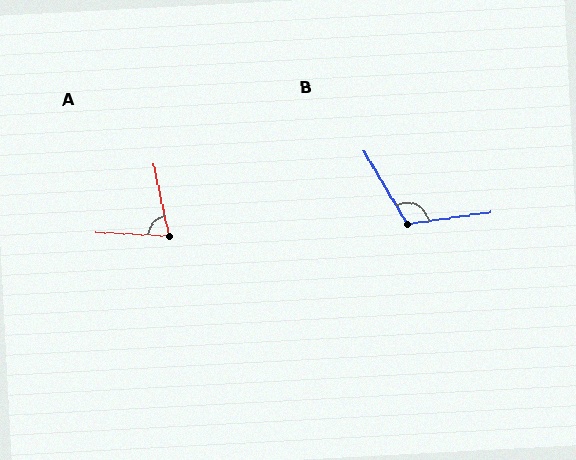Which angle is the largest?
B, at approximately 112 degrees.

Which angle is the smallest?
A, at approximately 76 degrees.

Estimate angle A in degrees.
Approximately 76 degrees.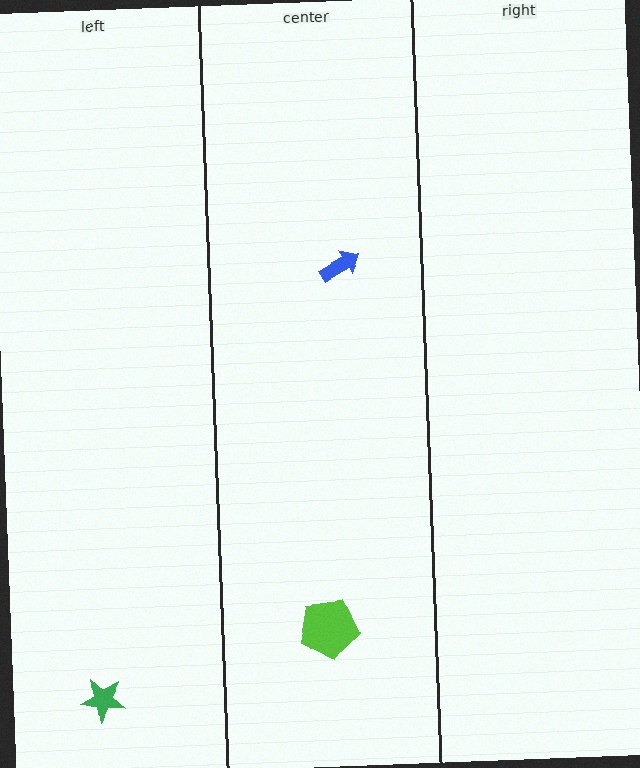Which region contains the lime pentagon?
The center region.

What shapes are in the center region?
The blue arrow, the lime pentagon.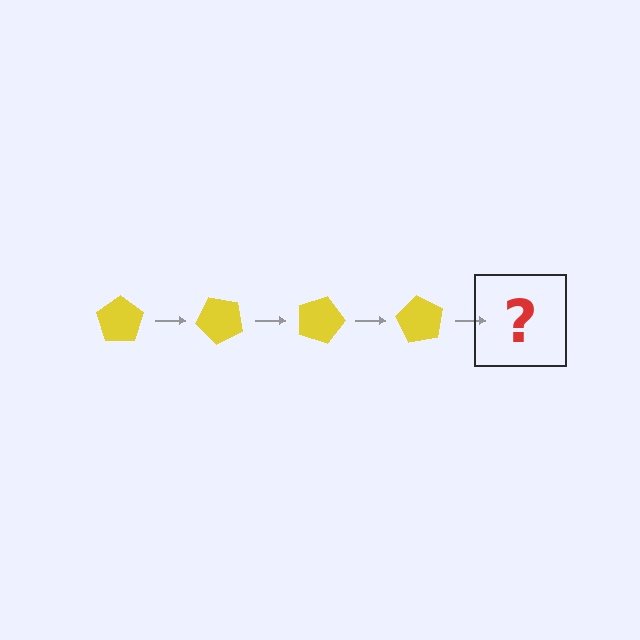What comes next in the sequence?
The next element should be a yellow pentagon rotated 180 degrees.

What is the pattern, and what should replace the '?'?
The pattern is that the pentagon rotates 45 degrees each step. The '?' should be a yellow pentagon rotated 180 degrees.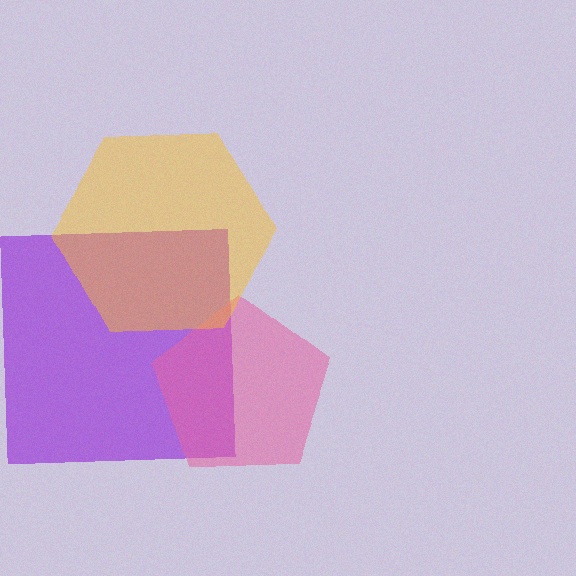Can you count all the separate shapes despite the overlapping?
Yes, there are 3 separate shapes.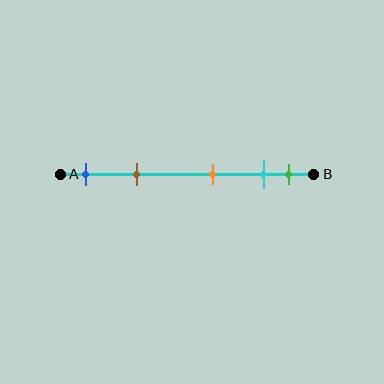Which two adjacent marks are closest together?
The cyan and green marks are the closest adjacent pair.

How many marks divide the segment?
There are 5 marks dividing the segment.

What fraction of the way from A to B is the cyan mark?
The cyan mark is approximately 80% (0.8) of the way from A to B.